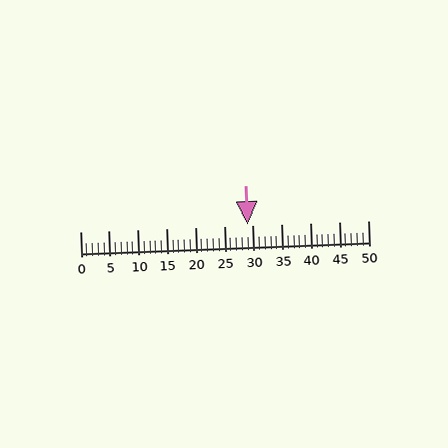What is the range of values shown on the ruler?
The ruler shows values from 0 to 50.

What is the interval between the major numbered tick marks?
The major tick marks are spaced 5 units apart.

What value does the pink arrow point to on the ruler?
The pink arrow points to approximately 29.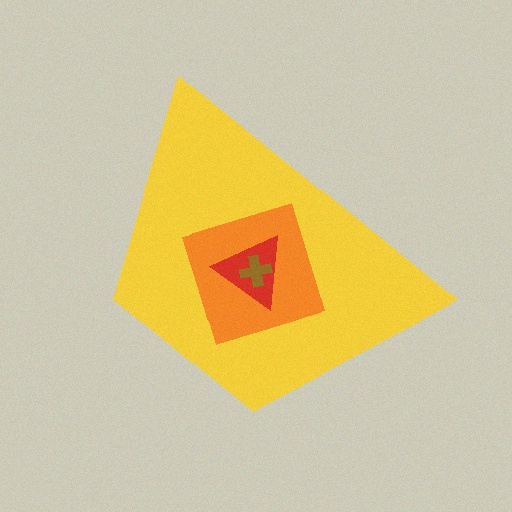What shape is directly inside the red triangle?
The brown cross.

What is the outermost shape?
The yellow trapezoid.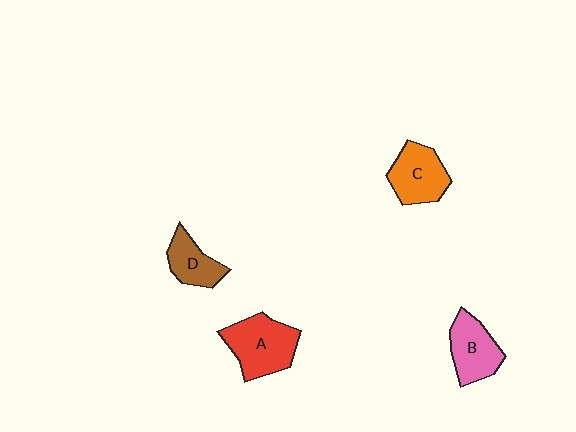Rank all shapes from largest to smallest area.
From largest to smallest: A (red), C (orange), B (pink), D (brown).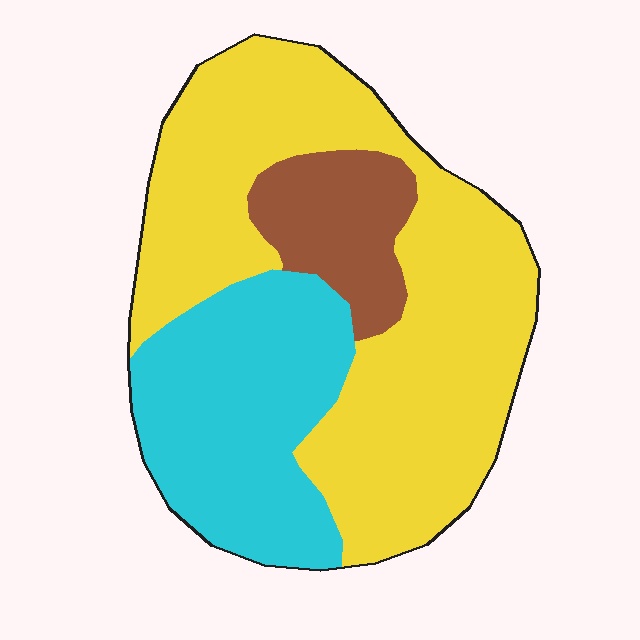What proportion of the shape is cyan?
Cyan takes up about one third (1/3) of the shape.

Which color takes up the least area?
Brown, at roughly 15%.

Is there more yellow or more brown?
Yellow.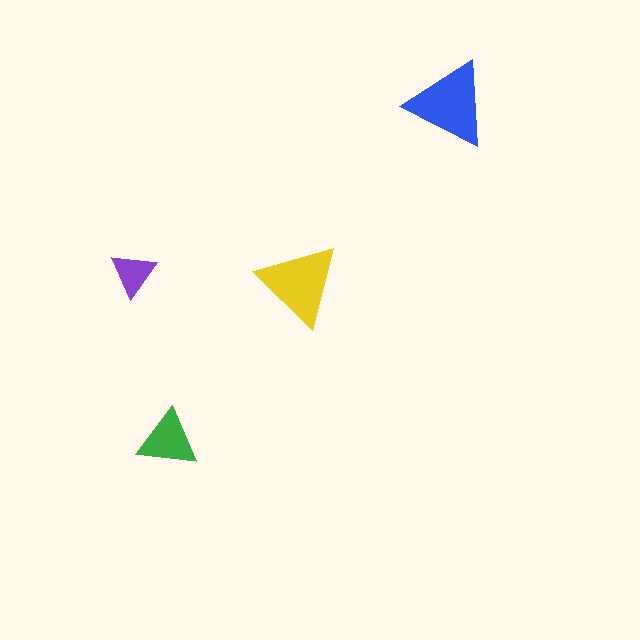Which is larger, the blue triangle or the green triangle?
The blue one.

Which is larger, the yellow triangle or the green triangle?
The yellow one.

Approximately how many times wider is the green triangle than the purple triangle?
About 1.5 times wider.